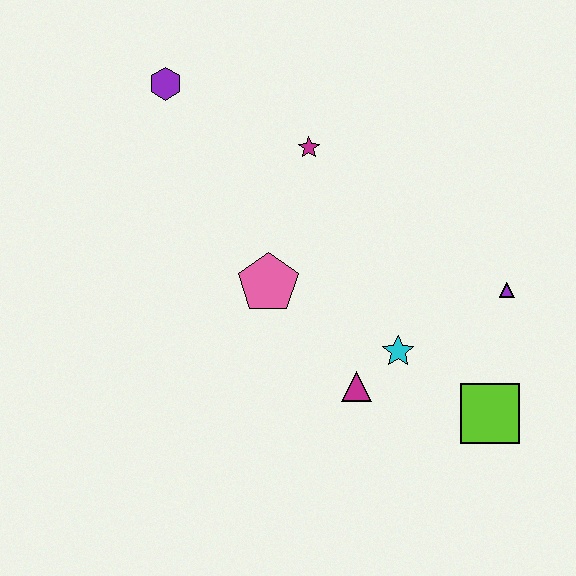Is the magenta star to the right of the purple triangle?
No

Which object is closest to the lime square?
The cyan star is closest to the lime square.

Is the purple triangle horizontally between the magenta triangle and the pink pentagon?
No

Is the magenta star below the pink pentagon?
No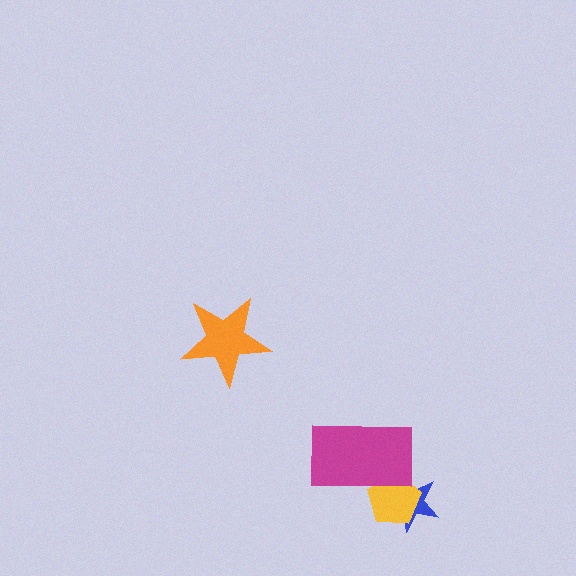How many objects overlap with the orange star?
0 objects overlap with the orange star.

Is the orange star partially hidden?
No, no other shape covers it.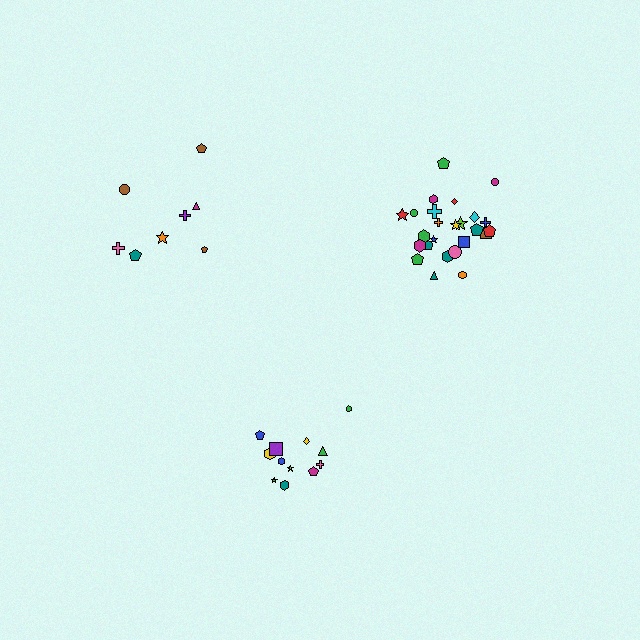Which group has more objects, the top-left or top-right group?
The top-right group.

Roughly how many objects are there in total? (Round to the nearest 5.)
Roughly 45 objects in total.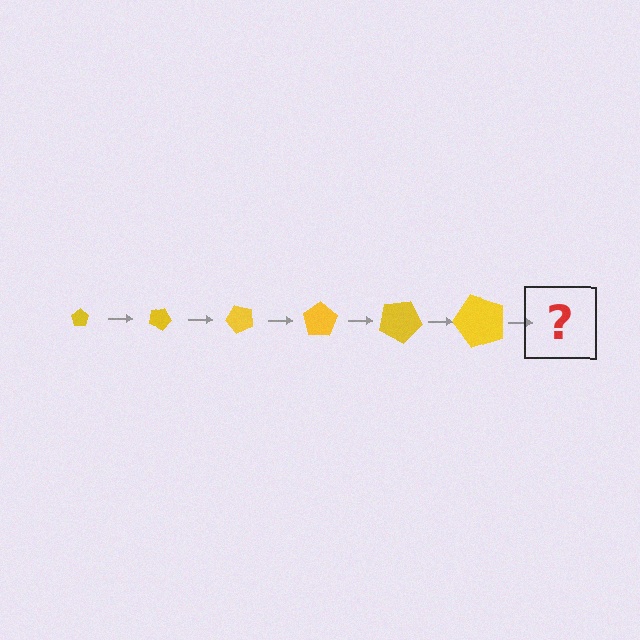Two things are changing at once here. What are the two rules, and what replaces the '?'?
The two rules are that the pentagon grows larger each step and it rotates 25 degrees each step. The '?' should be a pentagon, larger than the previous one and rotated 150 degrees from the start.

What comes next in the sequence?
The next element should be a pentagon, larger than the previous one and rotated 150 degrees from the start.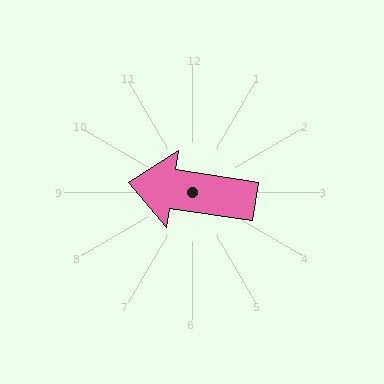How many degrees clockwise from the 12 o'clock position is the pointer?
Approximately 279 degrees.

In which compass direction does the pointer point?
West.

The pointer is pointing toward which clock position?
Roughly 9 o'clock.